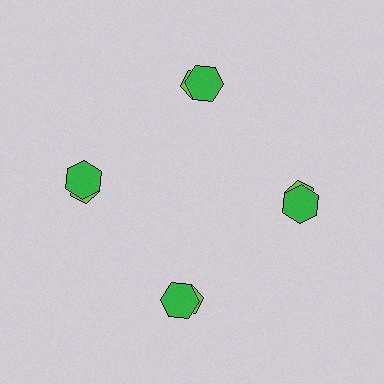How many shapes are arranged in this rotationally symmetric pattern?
There are 8 shapes, arranged in 4 groups of 2.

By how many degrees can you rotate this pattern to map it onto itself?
The pattern maps onto itself every 90 degrees of rotation.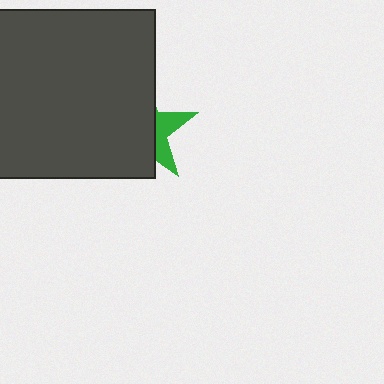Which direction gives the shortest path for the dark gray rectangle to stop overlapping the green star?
Moving left gives the shortest separation.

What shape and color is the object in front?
The object in front is a dark gray rectangle.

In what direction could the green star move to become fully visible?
The green star could move right. That would shift it out from behind the dark gray rectangle entirely.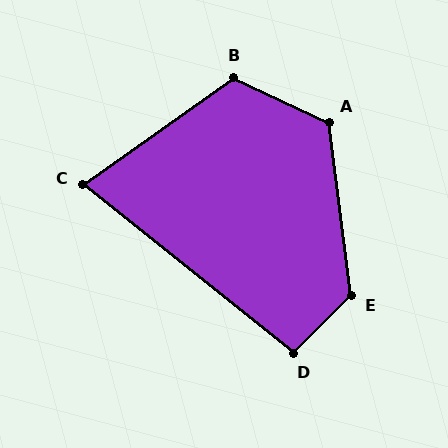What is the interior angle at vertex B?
Approximately 120 degrees (obtuse).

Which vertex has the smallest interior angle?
C, at approximately 74 degrees.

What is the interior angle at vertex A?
Approximately 122 degrees (obtuse).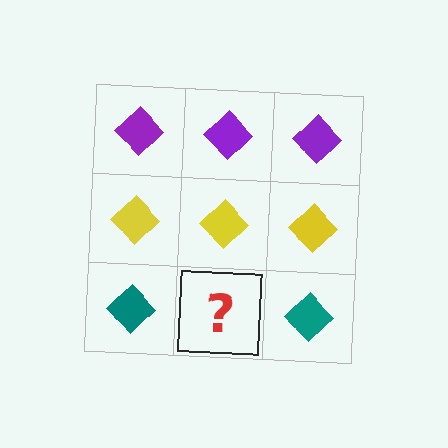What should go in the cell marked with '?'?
The missing cell should contain a teal diamond.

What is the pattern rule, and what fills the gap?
The rule is that each row has a consistent color. The gap should be filled with a teal diamond.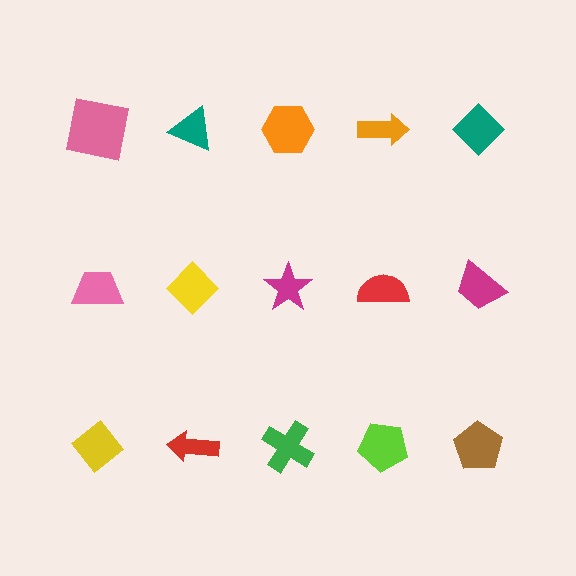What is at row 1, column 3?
An orange hexagon.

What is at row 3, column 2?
A red arrow.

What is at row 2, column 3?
A magenta star.